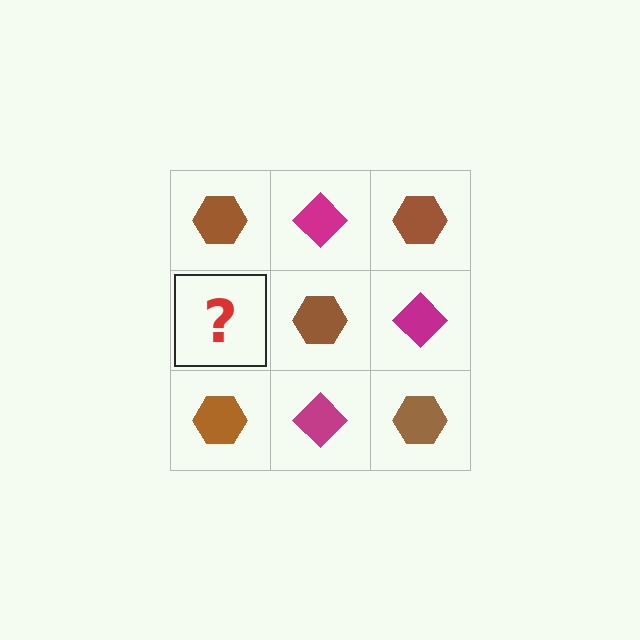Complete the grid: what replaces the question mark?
The question mark should be replaced with a magenta diamond.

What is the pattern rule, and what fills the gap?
The rule is that it alternates brown hexagon and magenta diamond in a checkerboard pattern. The gap should be filled with a magenta diamond.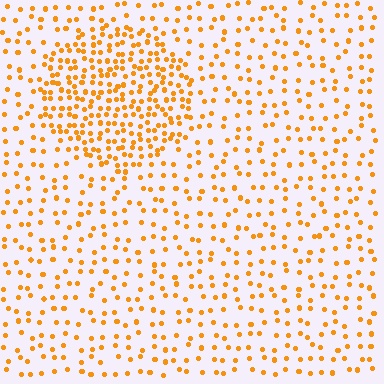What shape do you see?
I see a circle.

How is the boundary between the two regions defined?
The boundary is defined by a change in element density (approximately 2.3x ratio). All elements are the same color, size, and shape.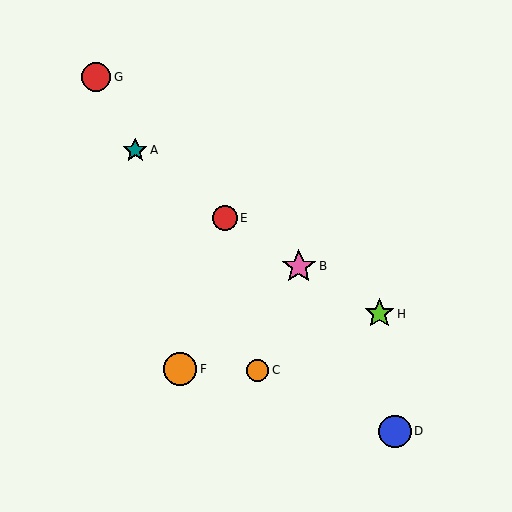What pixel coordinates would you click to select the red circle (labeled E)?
Click at (225, 218) to select the red circle E.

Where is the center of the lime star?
The center of the lime star is at (379, 314).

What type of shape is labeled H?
Shape H is a lime star.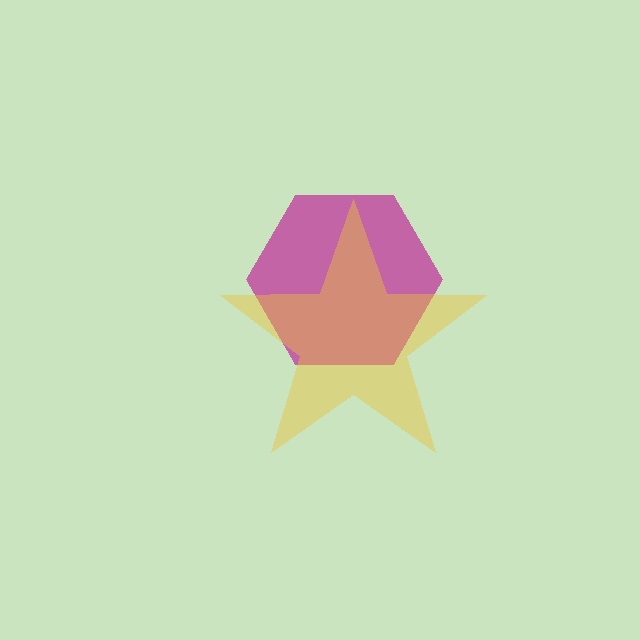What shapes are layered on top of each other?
The layered shapes are: a magenta hexagon, a yellow star.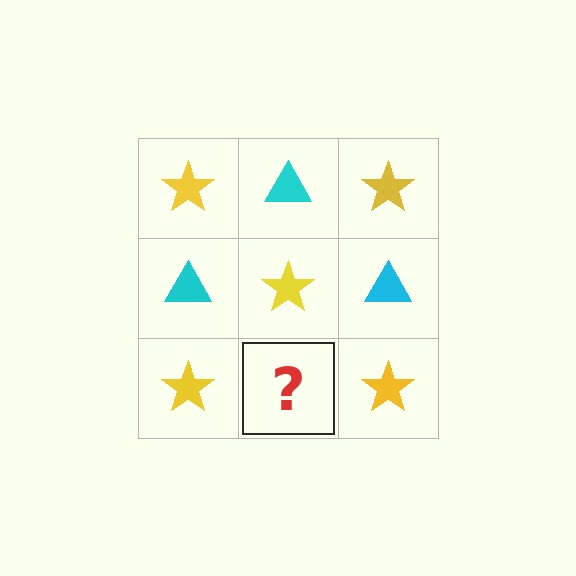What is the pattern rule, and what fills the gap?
The rule is that it alternates yellow star and cyan triangle in a checkerboard pattern. The gap should be filled with a cyan triangle.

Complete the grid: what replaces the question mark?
The question mark should be replaced with a cyan triangle.